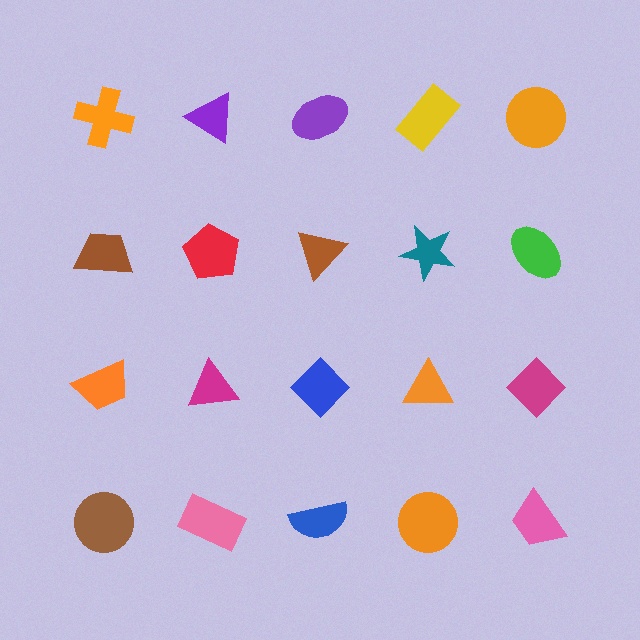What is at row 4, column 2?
A pink rectangle.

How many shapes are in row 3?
5 shapes.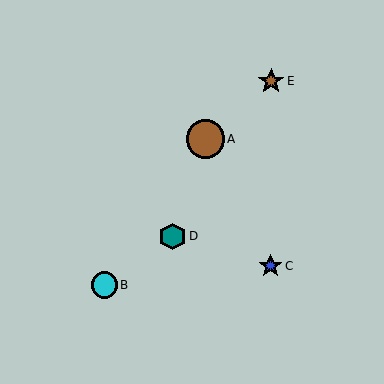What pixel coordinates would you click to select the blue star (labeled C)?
Click at (271, 266) to select the blue star C.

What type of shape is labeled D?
Shape D is a teal hexagon.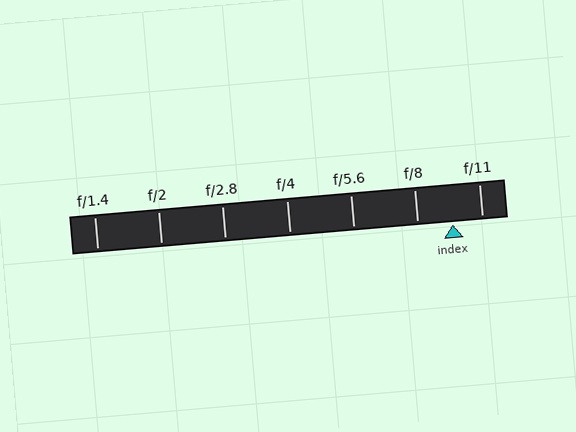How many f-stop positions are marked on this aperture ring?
There are 7 f-stop positions marked.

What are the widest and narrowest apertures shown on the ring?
The widest aperture shown is f/1.4 and the narrowest is f/11.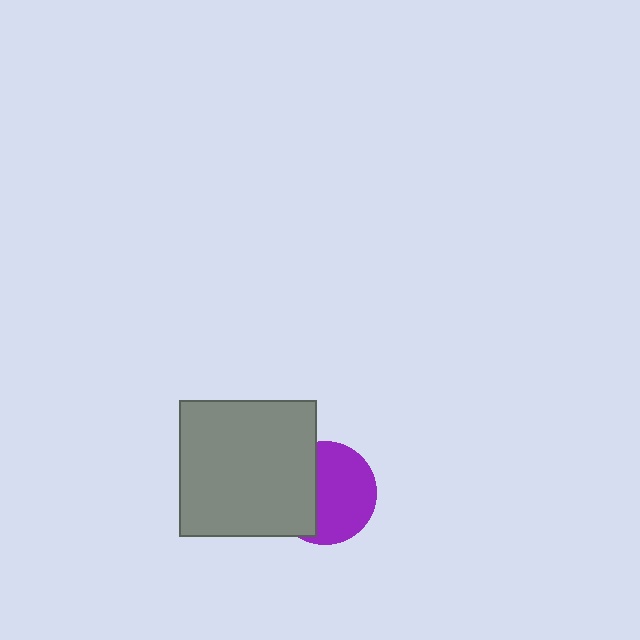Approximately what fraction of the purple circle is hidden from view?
Roughly 40% of the purple circle is hidden behind the gray square.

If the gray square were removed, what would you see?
You would see the complete purple circle.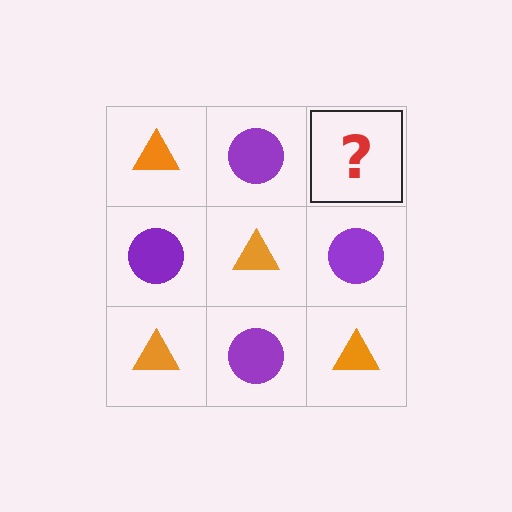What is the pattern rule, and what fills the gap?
The rule is that it alternates orange triangle and purple circle in a checkerboard pattern. The gap should be filled with an orange triangle.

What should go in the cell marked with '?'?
The missing cell should contain an orange triangle.